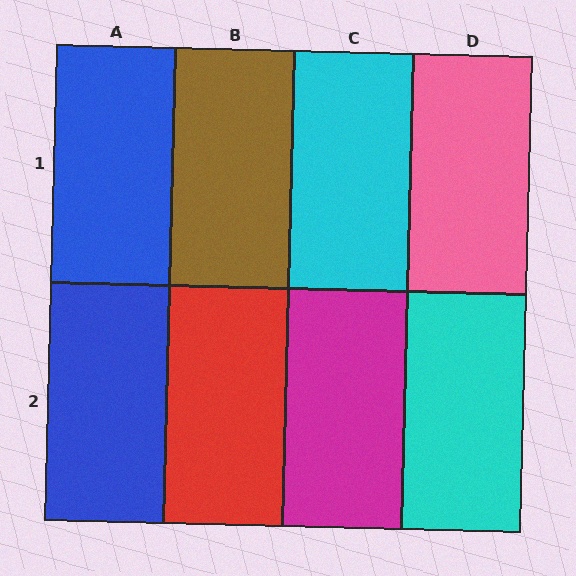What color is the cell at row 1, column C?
Cyan.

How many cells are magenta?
1 cell is magenta.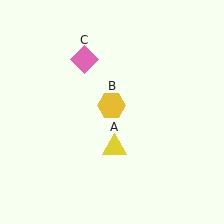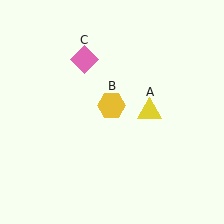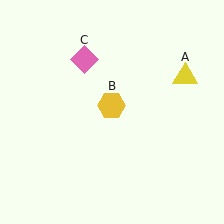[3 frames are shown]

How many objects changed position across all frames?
1 object changed position: yellow triangle (object A).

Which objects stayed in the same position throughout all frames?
Yellow hexagon (object B) and pink diamond (object C) remained stationary.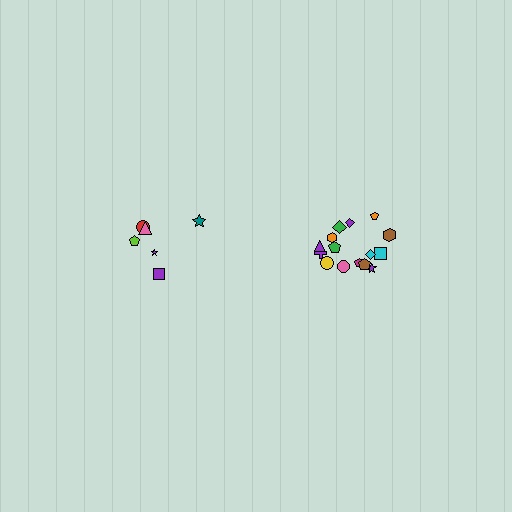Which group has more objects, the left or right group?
The right group.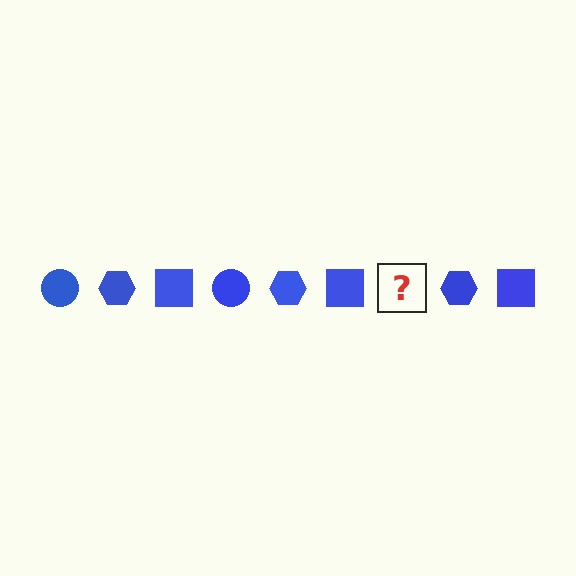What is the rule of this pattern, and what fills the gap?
The rule is that the pattern cycles through circle, hexagon, square shapes in blue. The gap should be filled with a blue circle.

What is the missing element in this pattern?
The missing element is a blue circle.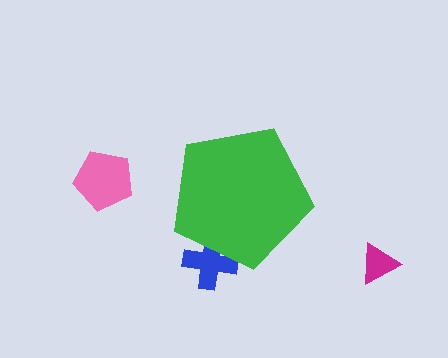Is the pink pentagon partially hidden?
No, the pink pentagon is fully visible.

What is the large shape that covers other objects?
A green pentagon.